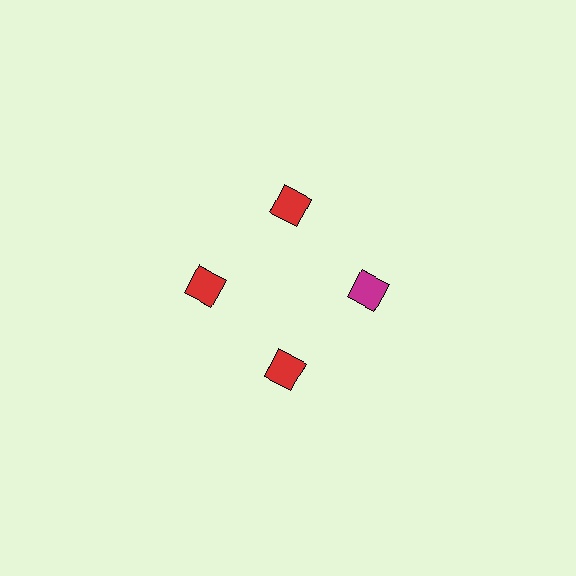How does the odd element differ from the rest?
It has a different color: magenta instead of red.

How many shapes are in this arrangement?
There are 4 shapes arranged in a ring pattern.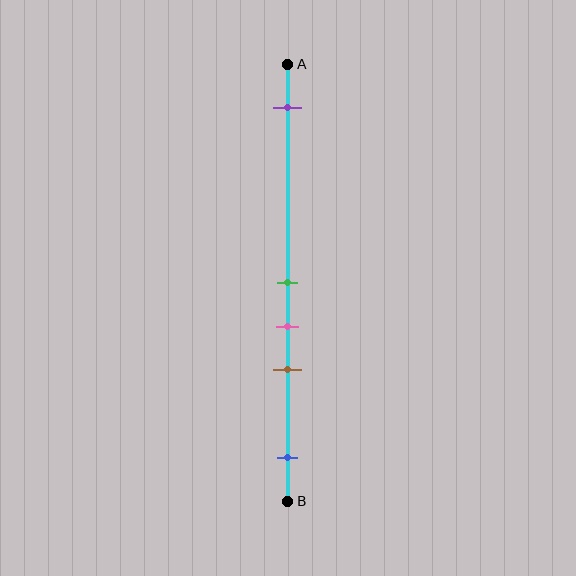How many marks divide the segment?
There are 5 marks dividing the segment.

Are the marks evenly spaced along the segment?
No, the marks are not evenly spaced.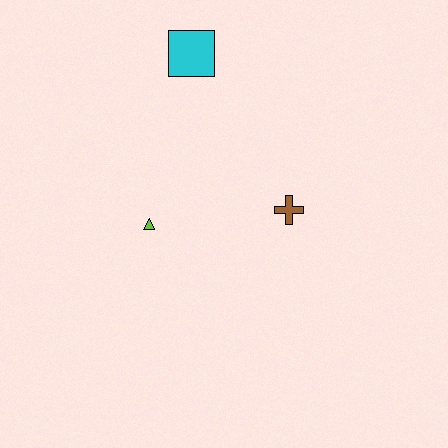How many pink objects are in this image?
There are no pink objects.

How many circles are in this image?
There are no circles.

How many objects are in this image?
There are 3 objects.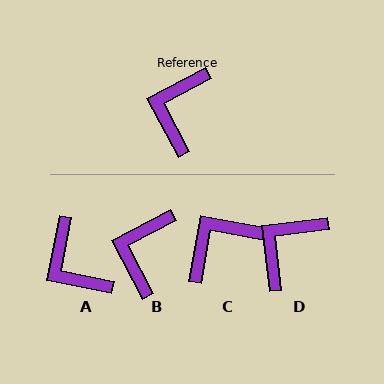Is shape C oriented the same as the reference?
No, it is off by about 38 degrees.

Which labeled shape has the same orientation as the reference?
B.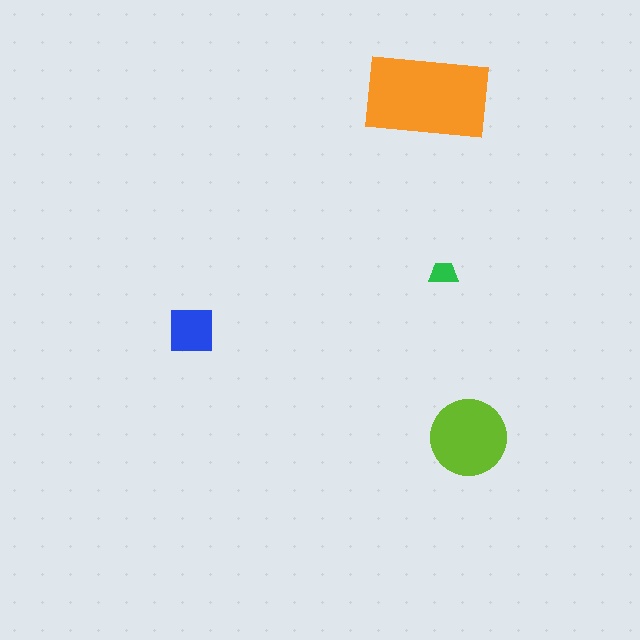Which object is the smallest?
The green trapezoid.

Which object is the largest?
The orange rectangle.